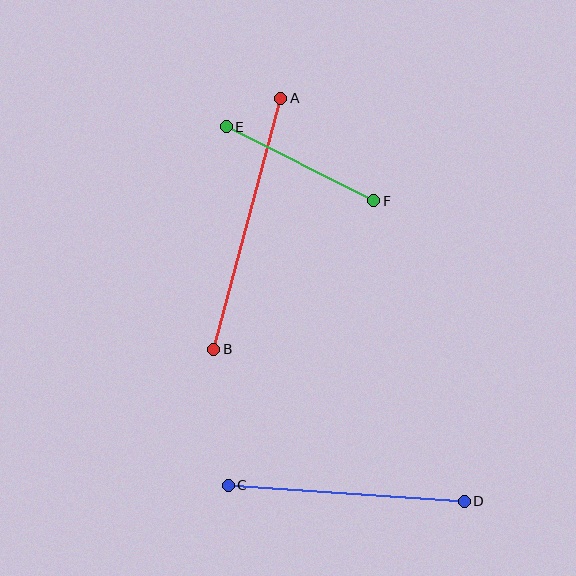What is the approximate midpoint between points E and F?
The midpoint is at approximately (300, 164) pixels.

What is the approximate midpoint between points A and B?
The midpoint is at approximately (247, 224) pixels.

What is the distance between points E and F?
The distance is approximately 165 pixels.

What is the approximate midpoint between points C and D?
The midpoint is at approximately (346, 493) pixels.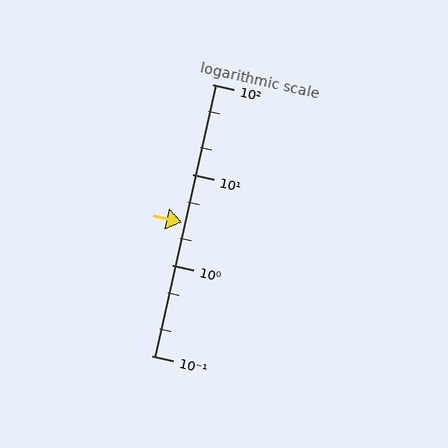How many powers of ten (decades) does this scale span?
The scale spans 3 decades, from 0.1 to 100.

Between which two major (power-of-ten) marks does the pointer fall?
The pointer is between 1 and 10.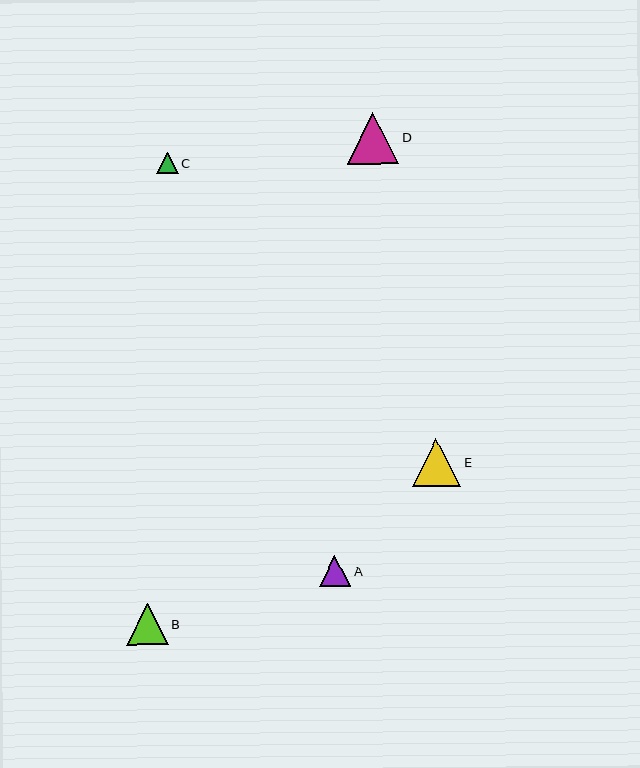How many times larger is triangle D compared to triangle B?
Triangle D is approximately 1.2 times the size of triangle B.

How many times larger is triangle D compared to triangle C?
Triangle D is approximately 2.4 times the size of triangle C.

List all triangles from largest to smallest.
From largest to smallest: D, E, B, A, C.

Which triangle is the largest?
Triangle D is the largest with a size of approximately 52 pixels.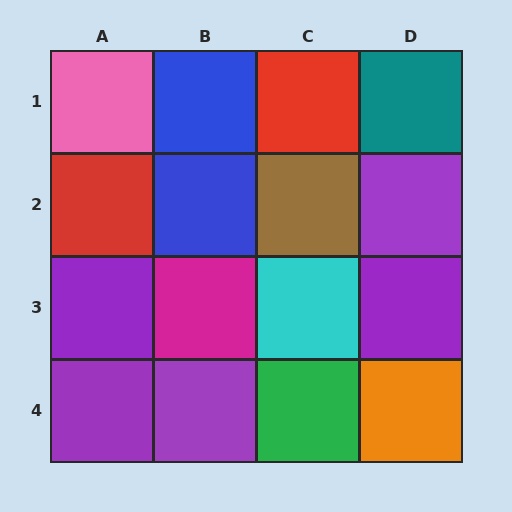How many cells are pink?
1 cell is pink.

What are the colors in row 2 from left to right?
Red, blue, brown, purple.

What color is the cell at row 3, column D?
Purple.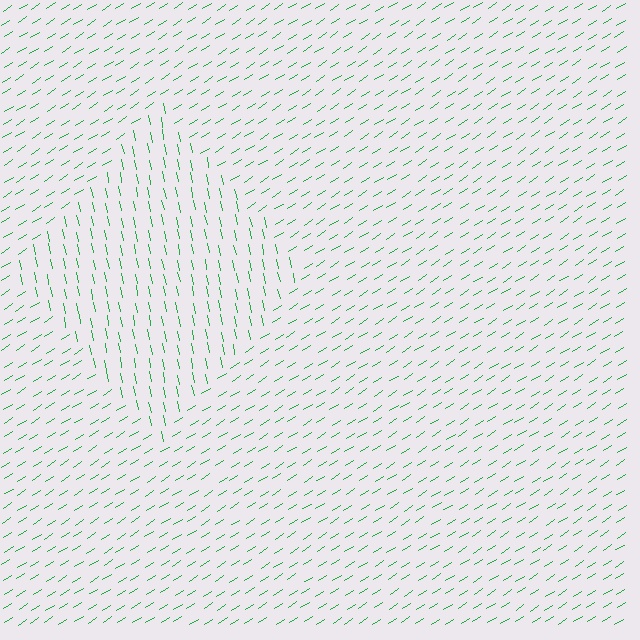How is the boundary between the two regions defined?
The boundary is defined purely by a change in line orientation (approximately 69 degrees difference). All lines are the same color and thickness.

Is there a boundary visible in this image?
Yes, there is a texture boundary formed by a change in line orientation.